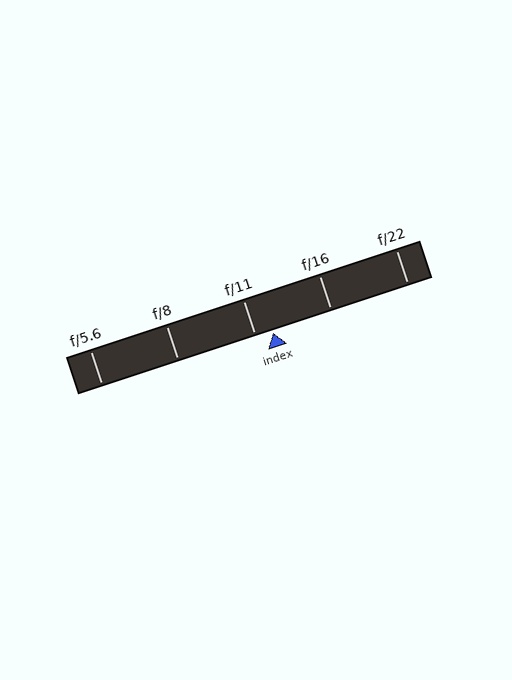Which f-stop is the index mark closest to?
The index mark is closest to f/11.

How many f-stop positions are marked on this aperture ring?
There are 5 f-stop positions marked.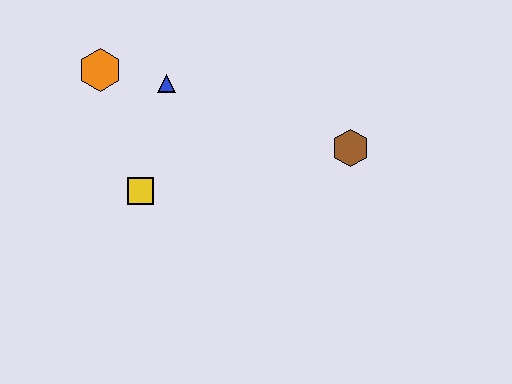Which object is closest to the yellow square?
The blue triangle is closest to the yellow square.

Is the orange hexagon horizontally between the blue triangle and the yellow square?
No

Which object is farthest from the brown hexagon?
The orange hexagon is farthest from the brown hexagon.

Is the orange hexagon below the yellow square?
No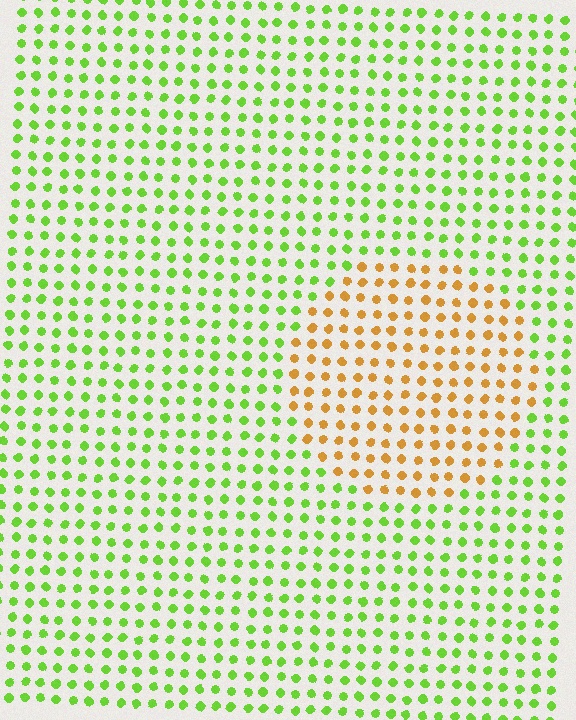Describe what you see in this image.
The image is filled with small lime elements in a uniform arrangement. A circle-shaped region is visible where the elements are tinted to a slightly different hue, forming a subtle color boundary.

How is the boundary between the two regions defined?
The boundary is defined purely by a slight shift in hue (about 64 degrees). Spacing, size, and orientation are identical on both sides.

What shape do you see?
I see a circle.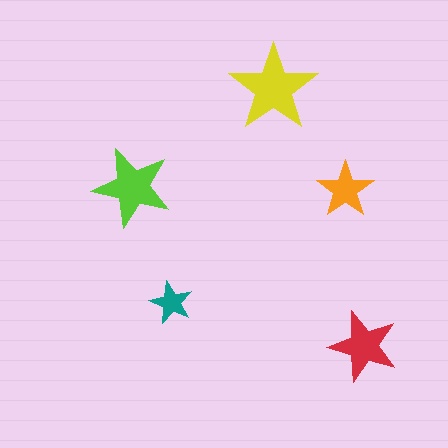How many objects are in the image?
There are 5 objects in the image.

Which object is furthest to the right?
The red star is rightmost.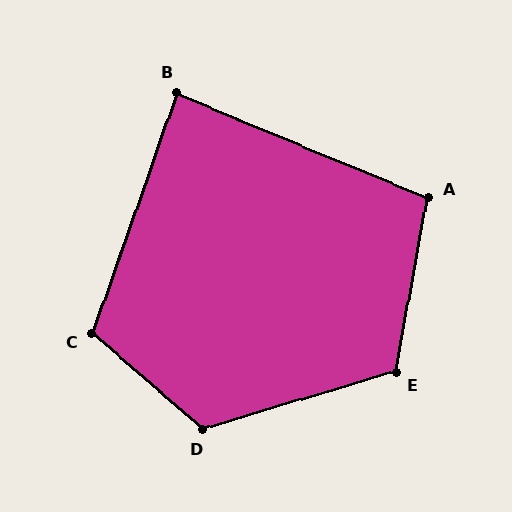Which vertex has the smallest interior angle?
B, at approximately 87 degrees.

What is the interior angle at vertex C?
Approximately 112 degrees (obtuse).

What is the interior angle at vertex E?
Approximately 117 degrees (obtuse).